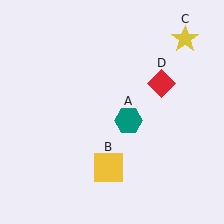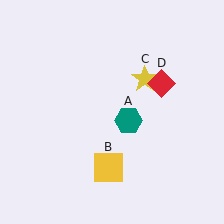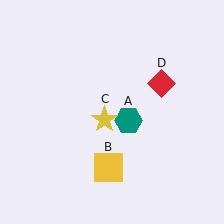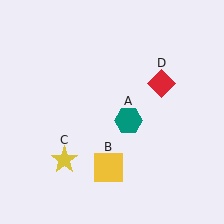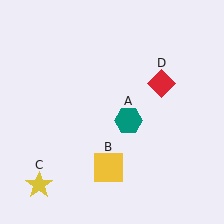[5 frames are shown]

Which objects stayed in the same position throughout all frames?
Teal hexagon (object A) and yellow square (object B) and red diamond (object D) remained stationary.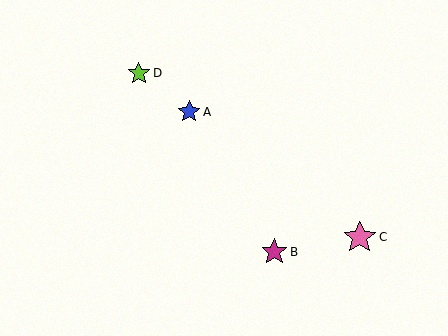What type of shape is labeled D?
Shape D is a lime star.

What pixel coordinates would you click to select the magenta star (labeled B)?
Click at (274, 252) to select the magenta star B.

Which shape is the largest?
The pink star (labeled C) is the largest.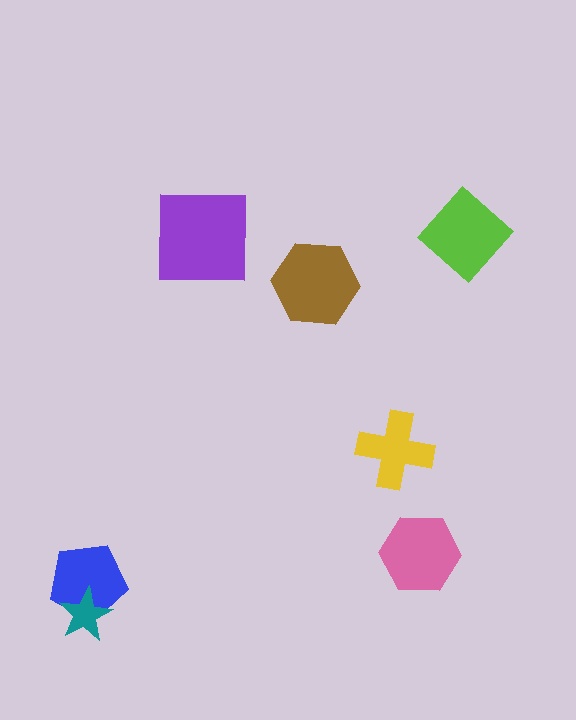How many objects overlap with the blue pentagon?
1 object overlaps with the blue pentagon.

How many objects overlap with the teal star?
1 object overlaps with the teal star.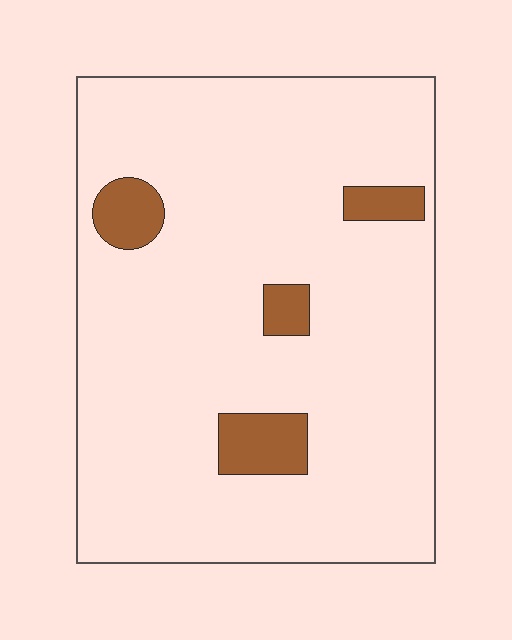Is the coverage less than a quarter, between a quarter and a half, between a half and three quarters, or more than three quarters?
Less than a quarter.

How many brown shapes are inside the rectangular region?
4.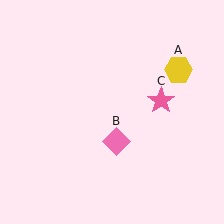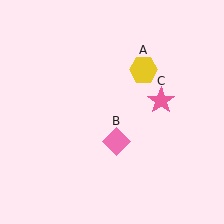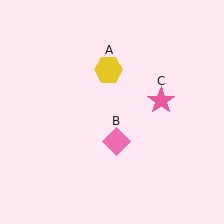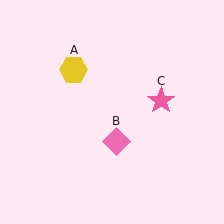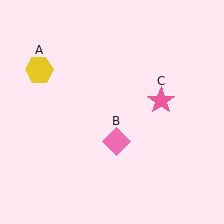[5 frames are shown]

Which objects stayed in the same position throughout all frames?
Pink diamond (object B) and pink star (object C) remained stationary.